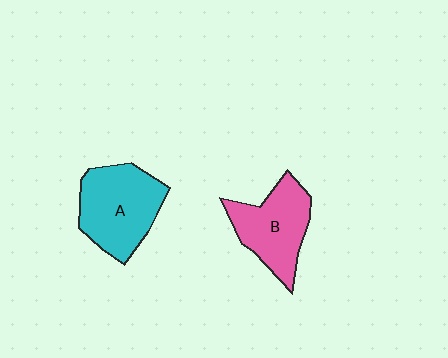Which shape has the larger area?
Shape A (cyan).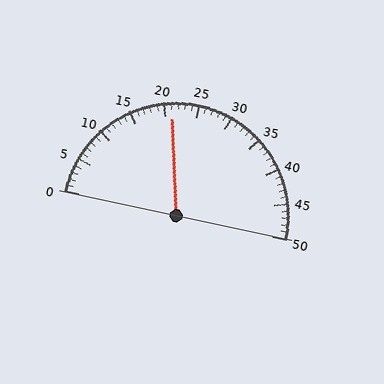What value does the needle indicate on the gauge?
The needle indicates approximately 21.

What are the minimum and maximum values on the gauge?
The gauge ranges from 0 to 50.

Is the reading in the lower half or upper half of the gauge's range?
The reading is in the lower half of the range (0 to 50).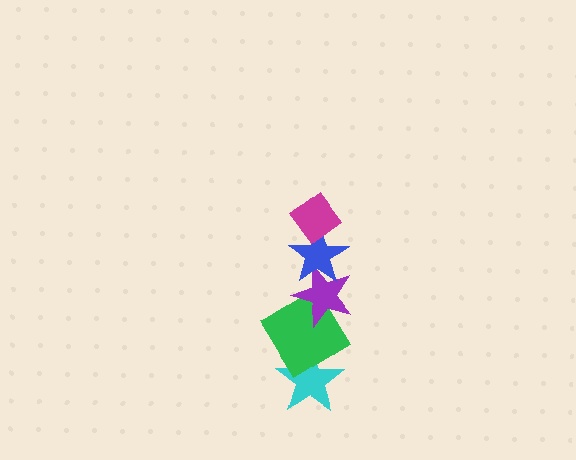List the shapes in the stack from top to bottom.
From top to bottom: the magenta diamond, the blue star, the purple star, the green diamond, the cyan star.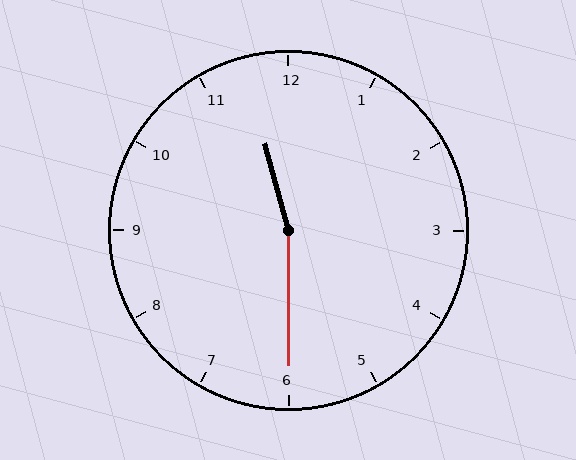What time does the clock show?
11:30.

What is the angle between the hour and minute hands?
Approximately 165 degrees.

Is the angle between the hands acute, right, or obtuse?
It is obtuse.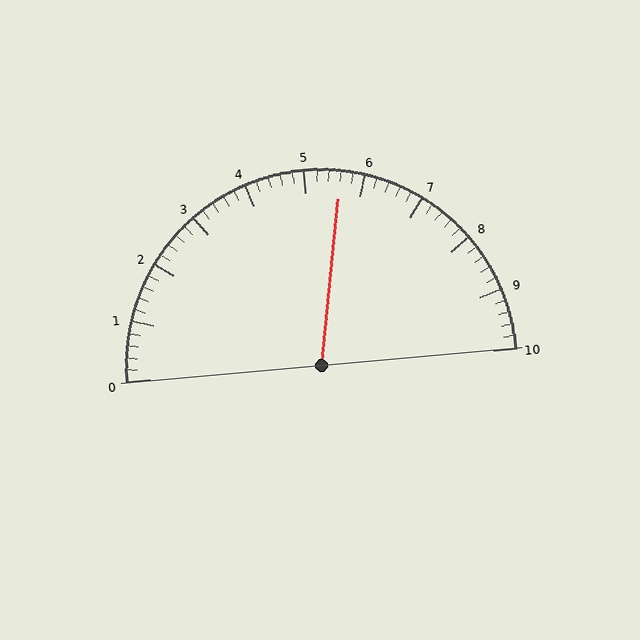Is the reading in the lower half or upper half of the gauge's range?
The reading is in the upper half of the range (0 to 10).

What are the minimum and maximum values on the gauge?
The gauge ranges from 0 to 10.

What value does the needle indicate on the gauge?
The needle indicates approximately 5.6.